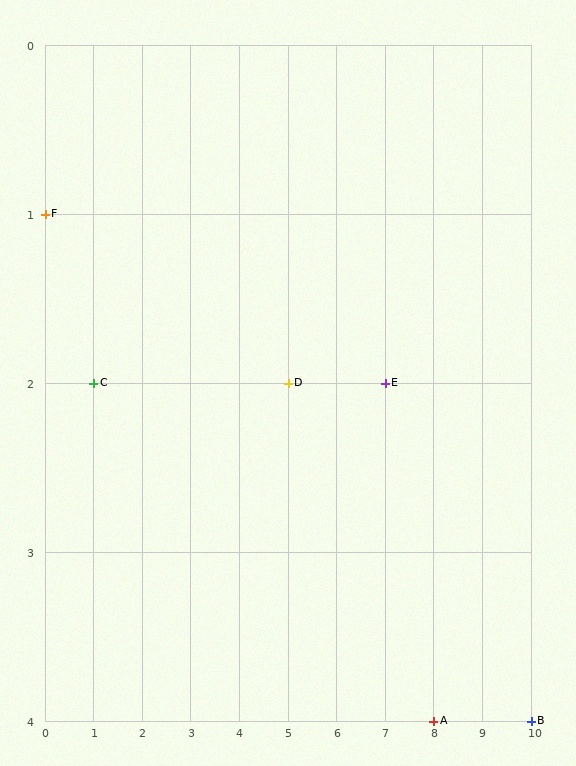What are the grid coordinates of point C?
Point C is at grid coordinates (1, 2).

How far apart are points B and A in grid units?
Points B and A are 2 columns apart.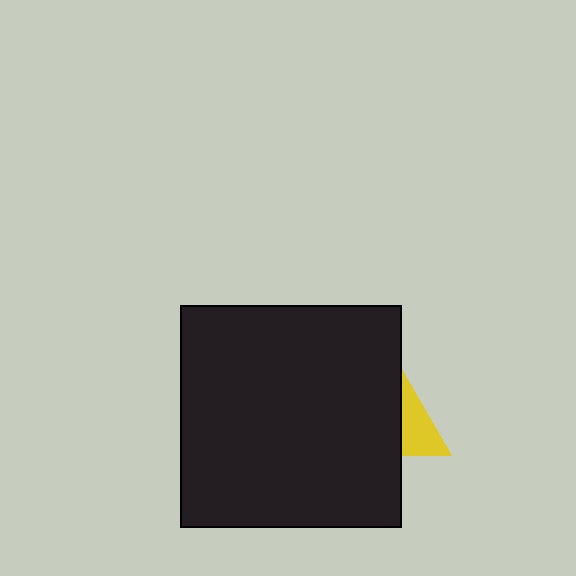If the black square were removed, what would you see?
You would see the complete yellow triangle.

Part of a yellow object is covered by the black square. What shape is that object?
It is a triangle.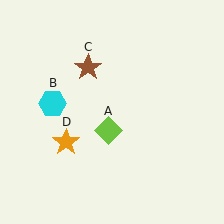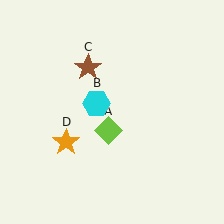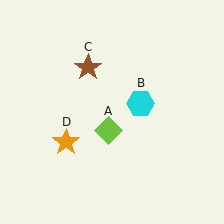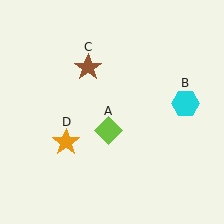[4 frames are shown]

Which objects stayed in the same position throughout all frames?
Lime diamond (object A) and brown star (object C) and orange star (object D) remained stationary.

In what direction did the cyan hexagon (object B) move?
The cyan hexagon (object B) moved right.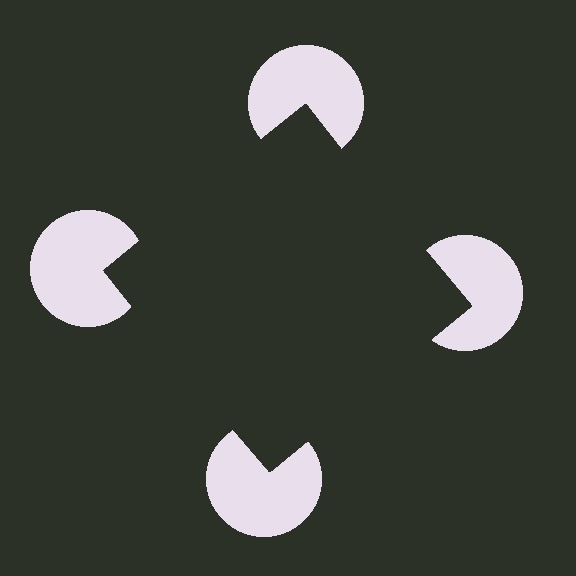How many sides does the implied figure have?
4 sides.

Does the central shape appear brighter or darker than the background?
It typically appears slightly darker than the background, even though no actual brightness change is drawn.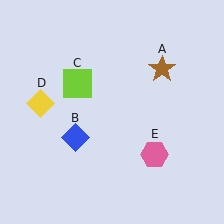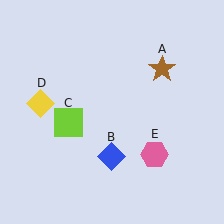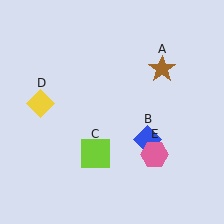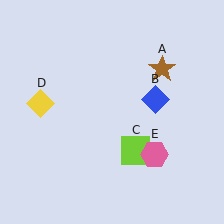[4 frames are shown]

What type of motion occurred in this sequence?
The blue diamond (object B), lime square (object C) rotated counterclockwise around the center of the scene.